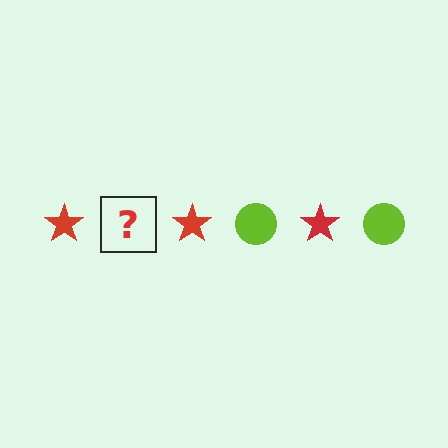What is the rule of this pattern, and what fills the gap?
The rule is that the pattern alternates between red star and lime circle. The gap should be filled with a lime circle.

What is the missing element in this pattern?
The missing element is a lime circle.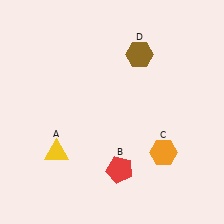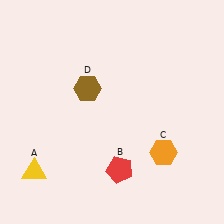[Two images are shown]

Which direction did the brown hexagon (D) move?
The brown hexagon (D) moved left.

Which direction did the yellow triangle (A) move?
The yellow triangle (A) moved left.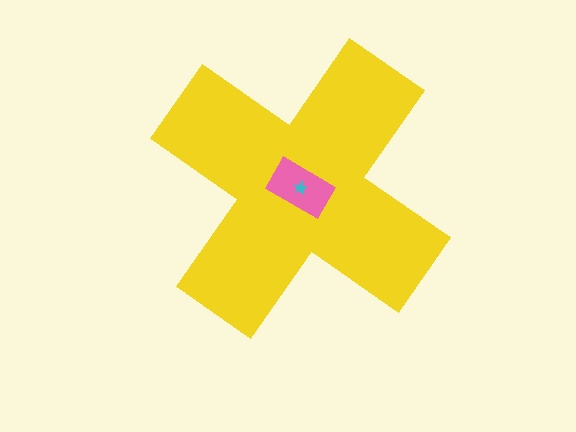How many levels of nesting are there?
3.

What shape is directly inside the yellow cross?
The pink rectangle.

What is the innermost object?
The cyan star.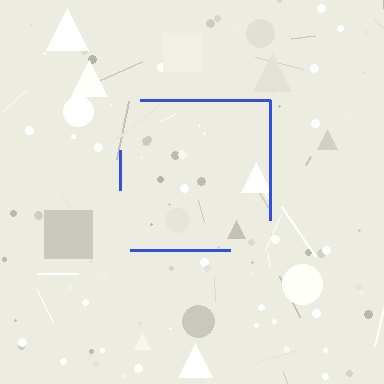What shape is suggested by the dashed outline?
The dashed outline suggests a square.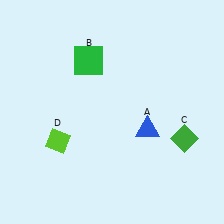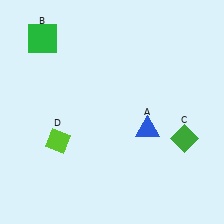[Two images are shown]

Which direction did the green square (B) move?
The green square (B) moved left.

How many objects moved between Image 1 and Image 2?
1 object moved between the two images.